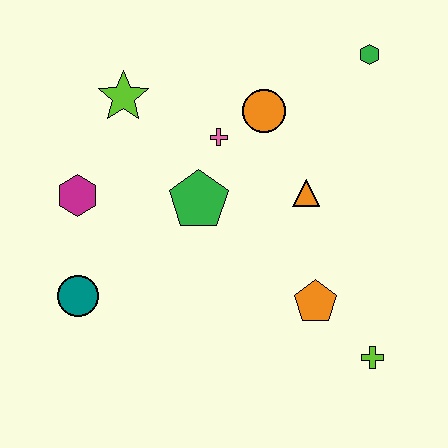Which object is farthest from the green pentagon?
The lime cross is farthest from the green pentagon.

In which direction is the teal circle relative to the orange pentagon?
The teal circle is to the left of the orange pentagon.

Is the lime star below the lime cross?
No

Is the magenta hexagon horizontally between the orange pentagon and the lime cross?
No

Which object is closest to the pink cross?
The orange circle is closest to the pink cross.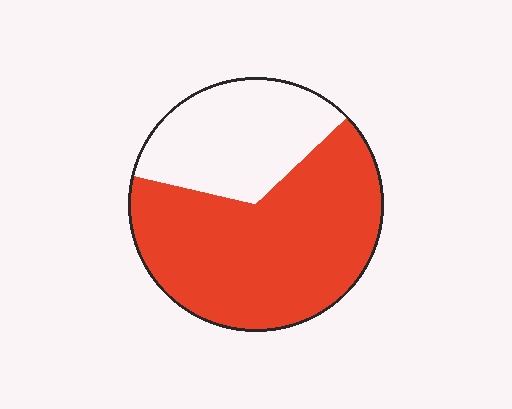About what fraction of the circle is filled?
About two thirds (2/3).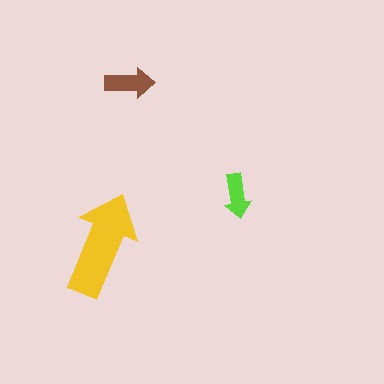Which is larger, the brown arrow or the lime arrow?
The brown one.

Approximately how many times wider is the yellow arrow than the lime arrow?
About 2.5 times wider.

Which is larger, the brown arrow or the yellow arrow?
The yellow one.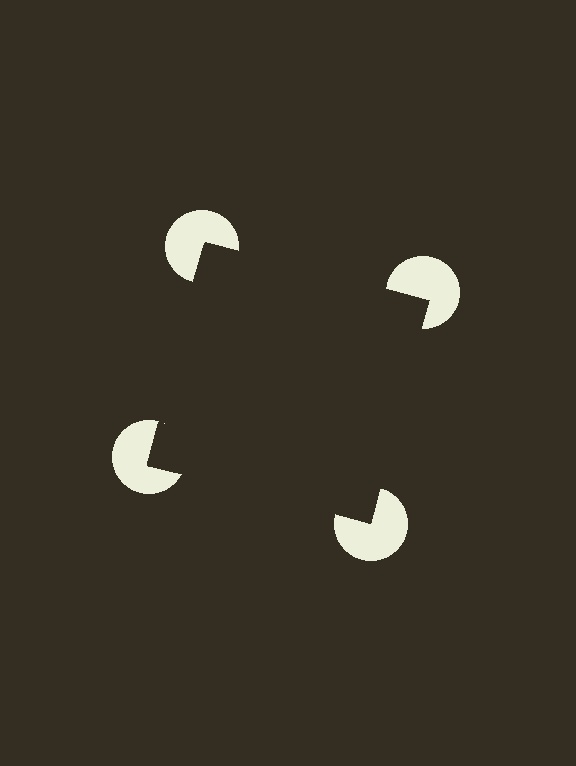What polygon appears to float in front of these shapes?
An illusory square — its edges are inferred from the aligned wedge cuts in the pac-man discs, not physically drawn.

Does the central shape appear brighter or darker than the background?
It typically appears slightly darker than the background, even though no actual brightness change is drawn.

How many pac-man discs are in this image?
There are 4 — one at each vertex of the illusory square.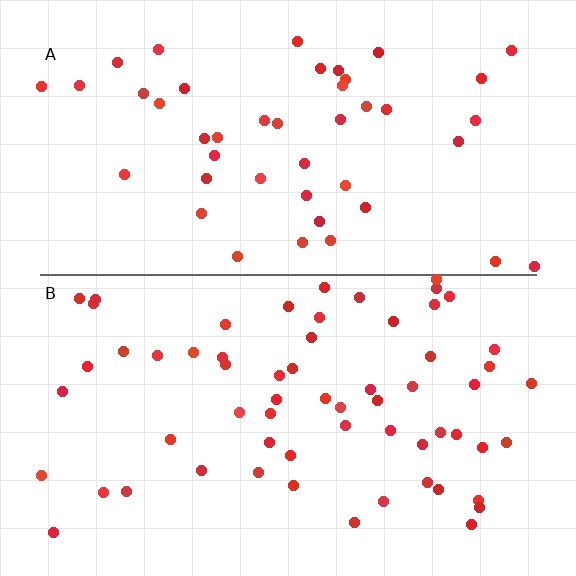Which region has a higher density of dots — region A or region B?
B (the bottom).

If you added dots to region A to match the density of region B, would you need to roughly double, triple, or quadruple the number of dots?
Approximately double.